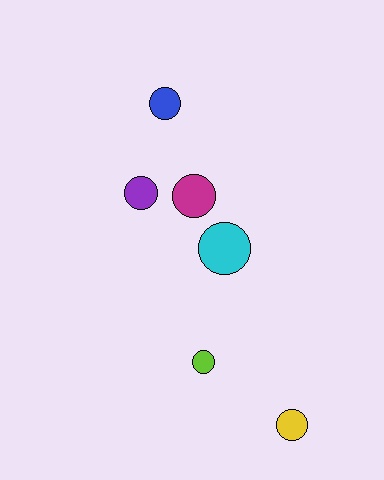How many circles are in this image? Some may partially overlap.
There are 6 circles.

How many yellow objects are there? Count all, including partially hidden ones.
There is 1 yellow object.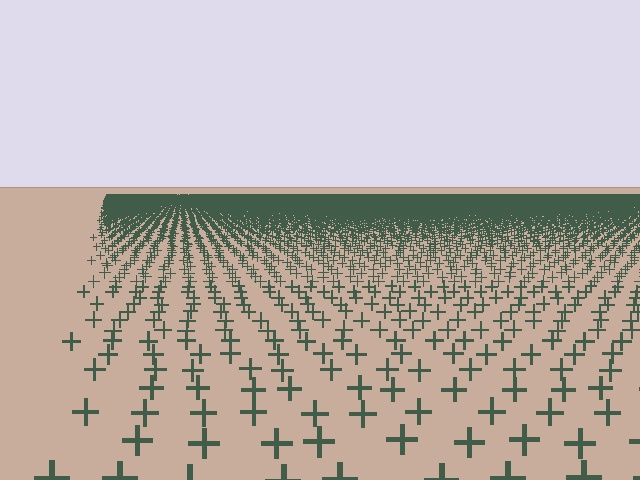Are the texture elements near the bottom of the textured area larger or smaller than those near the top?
Larger. Near the bottom, elements are closer to the viewer and appear at a bigger on-screen size.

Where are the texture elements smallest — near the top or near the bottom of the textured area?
Near the top.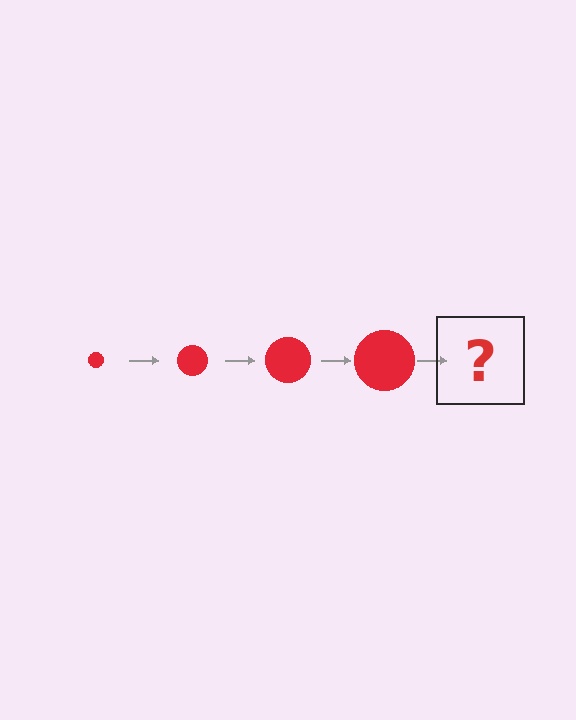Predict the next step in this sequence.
The next step is a red circle, larger than the previous one.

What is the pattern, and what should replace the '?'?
The pattern is that the circle gets progressively larger each step. The '?' should be a red circle, larger than the previous one.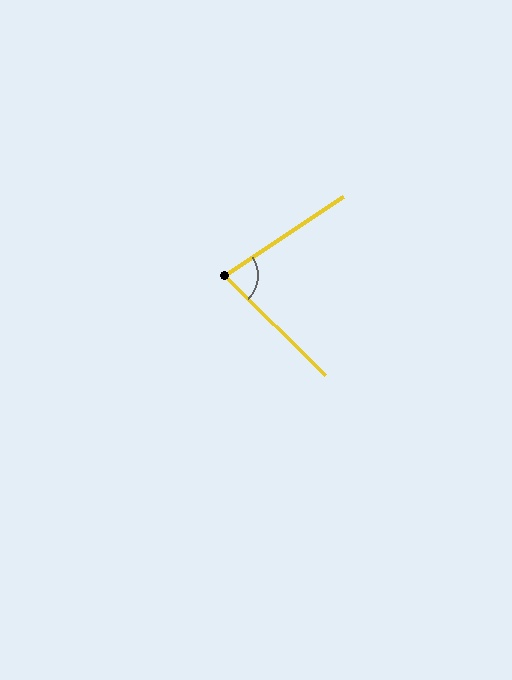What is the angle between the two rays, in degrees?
Approximately 78 degrees.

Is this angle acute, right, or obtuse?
It is acute.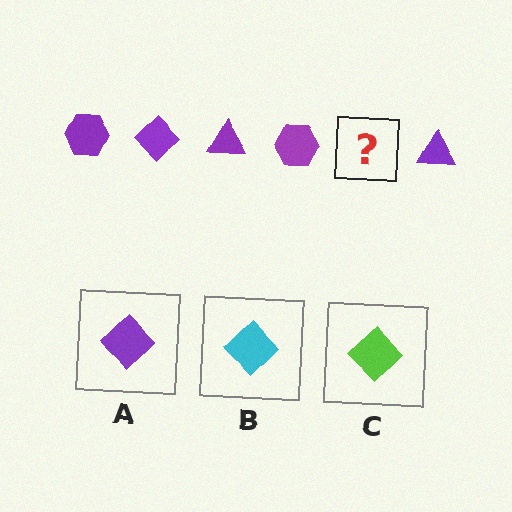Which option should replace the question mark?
Option A.